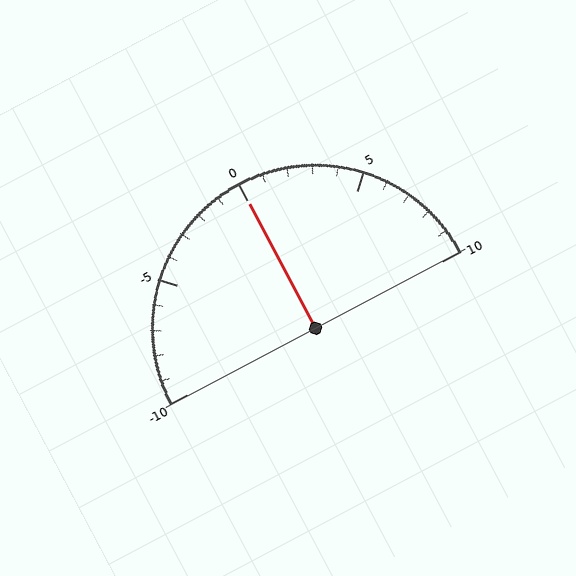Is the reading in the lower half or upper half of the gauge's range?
The reading is in the upper half of the range (-10 to 10).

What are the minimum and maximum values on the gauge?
The gauge ranges from -10 to 10.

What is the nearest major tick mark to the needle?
The nearest major tick mark is 0.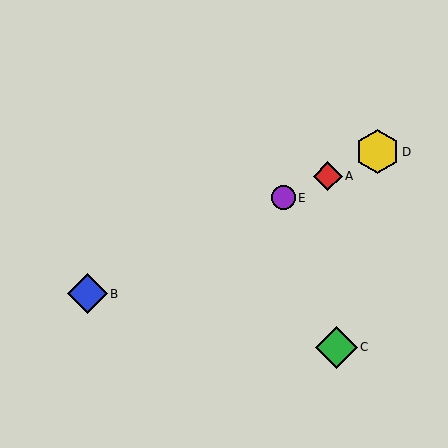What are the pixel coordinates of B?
Object B is at (87, 294).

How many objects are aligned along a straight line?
4 objects (A, B, D, E) are aligned along a straight line.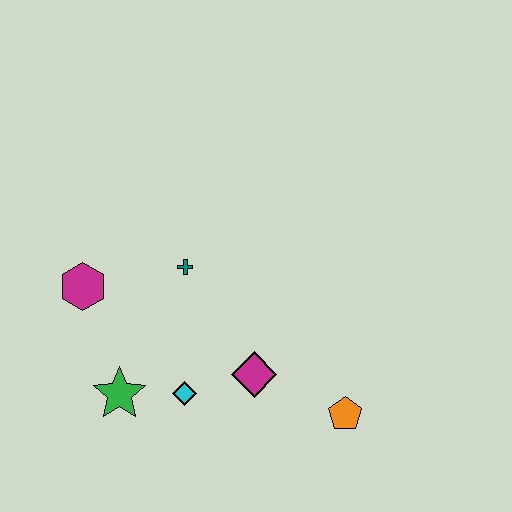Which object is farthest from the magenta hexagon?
The orange pentagon is farthest from the magenta hexagon.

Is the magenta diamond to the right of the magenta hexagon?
Yes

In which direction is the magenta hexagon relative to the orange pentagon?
The magenta hexagon is to the left of the orange pentagon.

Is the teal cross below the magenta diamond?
No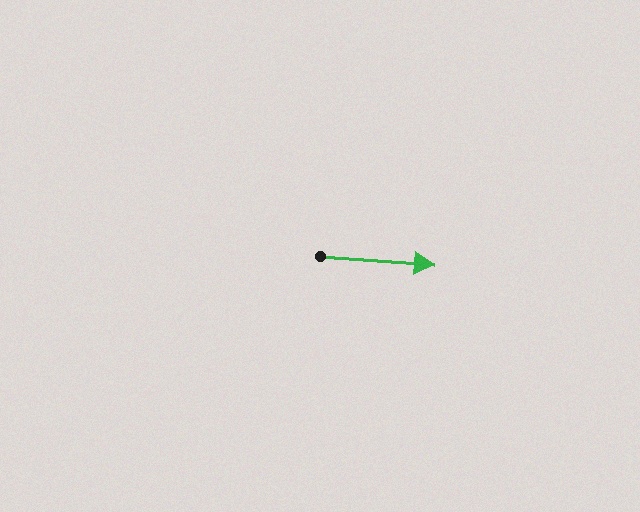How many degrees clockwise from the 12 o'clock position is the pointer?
Approximately 94 degrees.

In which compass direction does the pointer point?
East.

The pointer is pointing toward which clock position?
Roughly 3 o'clock.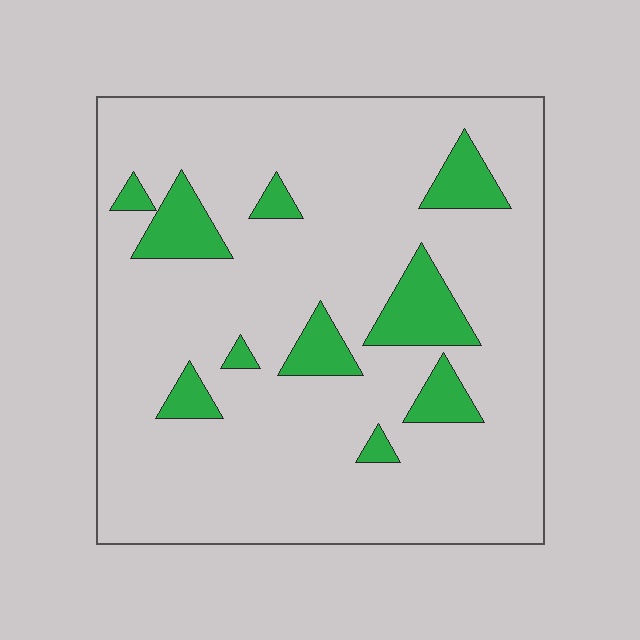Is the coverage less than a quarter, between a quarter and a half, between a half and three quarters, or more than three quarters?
Less than a quarter.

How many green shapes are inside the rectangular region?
10.